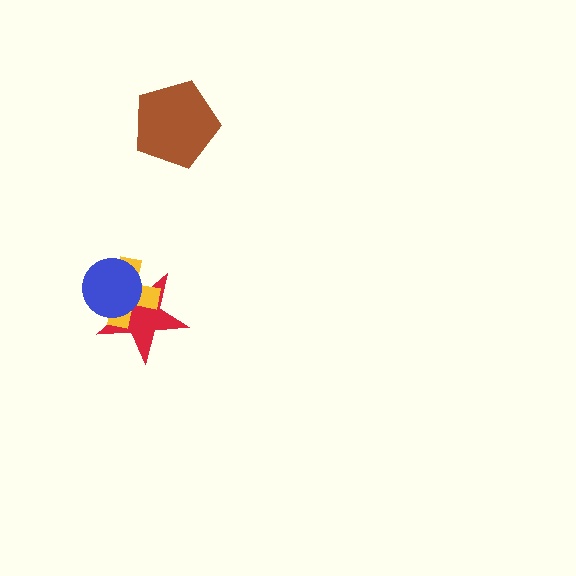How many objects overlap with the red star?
2 objects overlap with the red star.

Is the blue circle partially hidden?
No, no other shape covers it.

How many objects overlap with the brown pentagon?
0 objects overlap with the brown pentagon.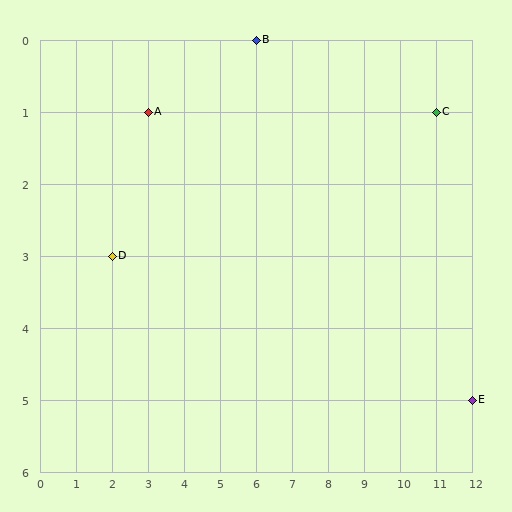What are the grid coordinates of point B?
Point B is at grid coordinates (6, 0).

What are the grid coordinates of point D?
Point D is at grid coordinates (2, 3).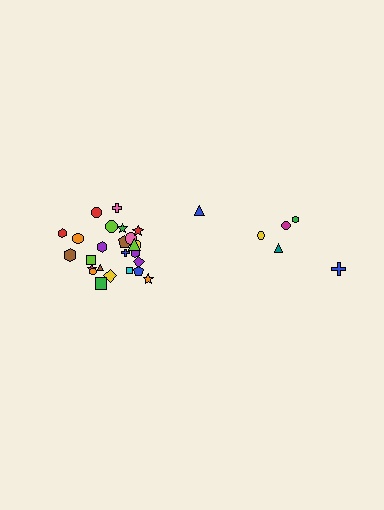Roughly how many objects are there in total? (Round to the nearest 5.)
Roughly 30 objects in total.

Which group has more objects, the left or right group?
The left group.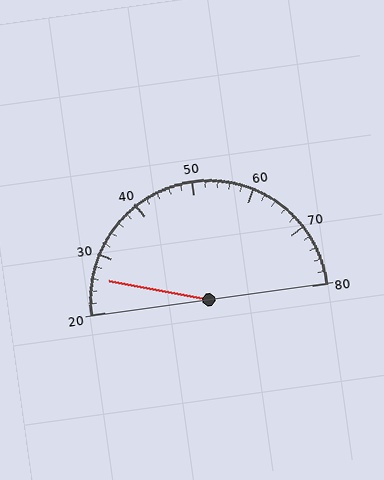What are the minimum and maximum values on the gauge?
The gauge ranges from 20 to 80.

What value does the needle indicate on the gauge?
The needle indicates approximately 26.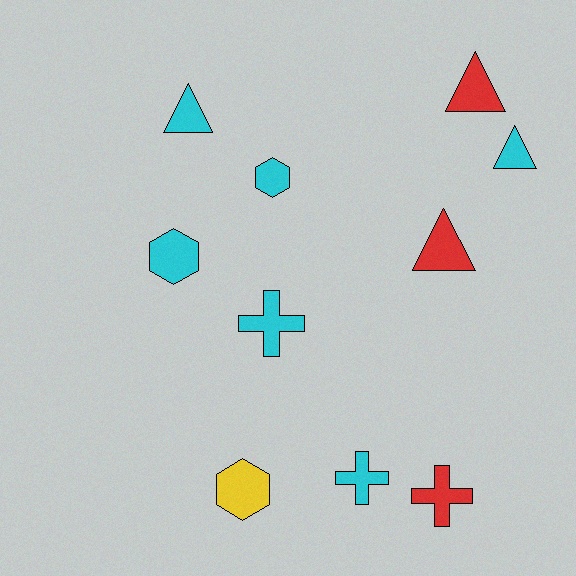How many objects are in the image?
There are 10 objects.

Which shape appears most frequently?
Triangle, with 4 objects.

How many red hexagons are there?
There are no red hexagons.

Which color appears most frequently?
Cyan, with 6 objects.